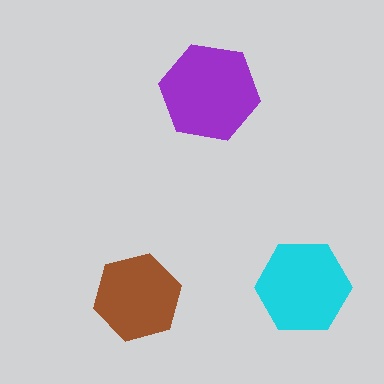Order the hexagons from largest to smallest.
the purple one, the cyan one, the brown one.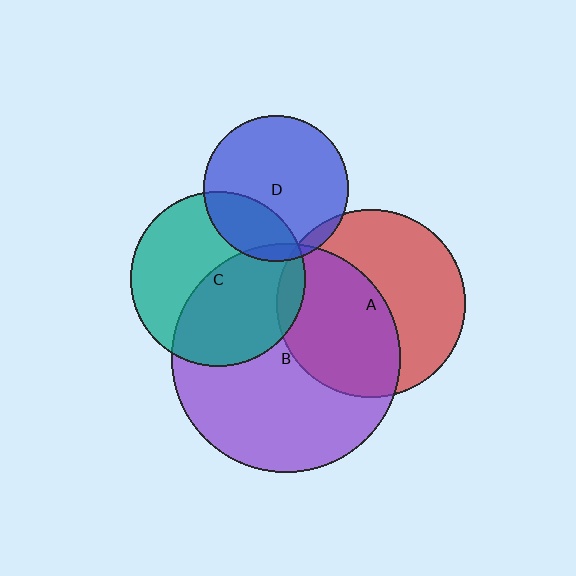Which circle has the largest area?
Circle B (purple).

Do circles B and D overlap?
Yes.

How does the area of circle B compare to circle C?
Approximately 1.7 times.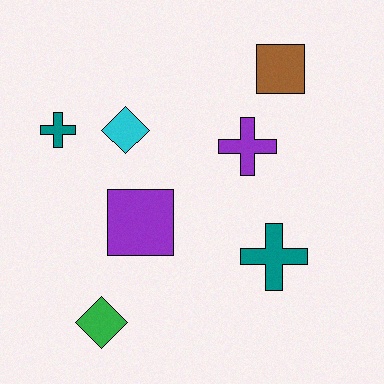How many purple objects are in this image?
There are 2 purple objects.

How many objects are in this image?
There are 7 objects.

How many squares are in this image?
There are 2 squares.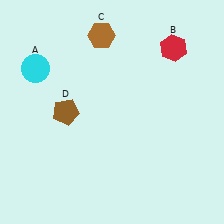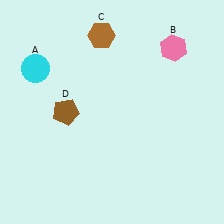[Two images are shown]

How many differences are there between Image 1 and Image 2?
There is 1 difference between the two images.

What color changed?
The hexagon (B) changed from red in Image 1 to pink in Image 2.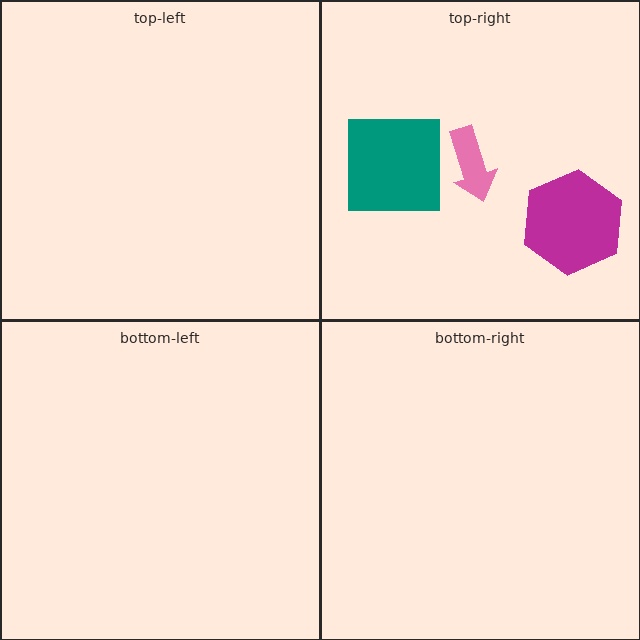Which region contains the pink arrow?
The top-right region.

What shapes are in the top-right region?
The teal square, the magenta hexagon, the pink arrow.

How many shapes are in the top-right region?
3.